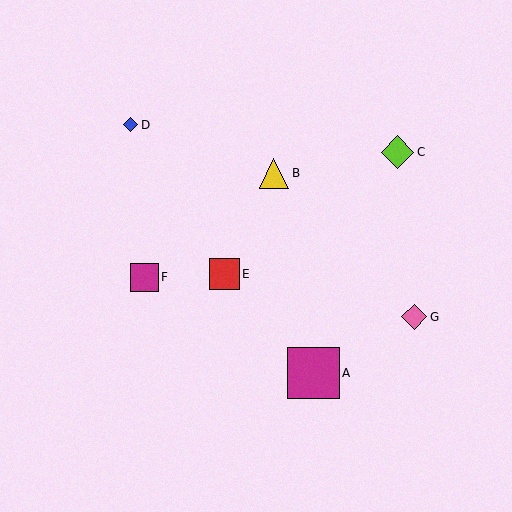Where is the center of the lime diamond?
The center of the lime diamond is at (398, 152).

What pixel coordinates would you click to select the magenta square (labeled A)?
Click at (314, 373) to select the magenta square A.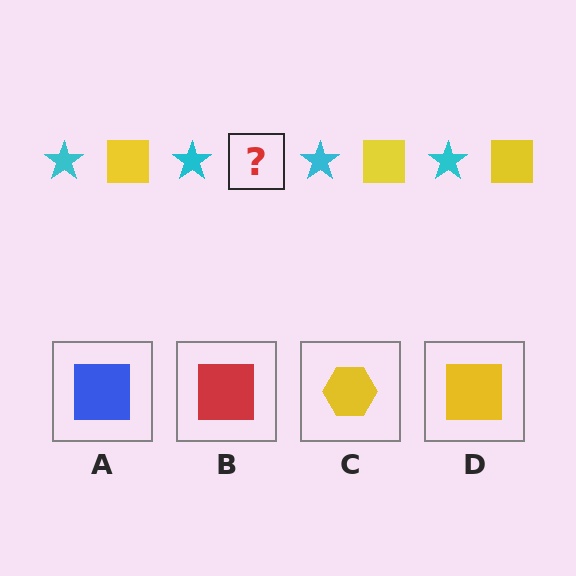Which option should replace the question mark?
Option D.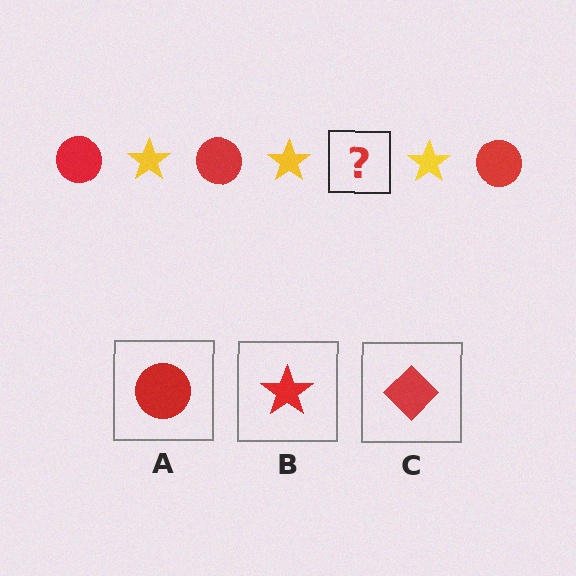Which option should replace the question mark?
Option A.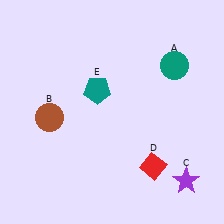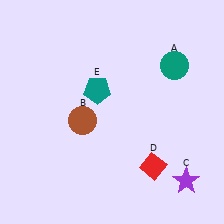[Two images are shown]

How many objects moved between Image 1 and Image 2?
1 object moved between the two images.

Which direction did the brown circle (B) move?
The brown circle (B) moved right.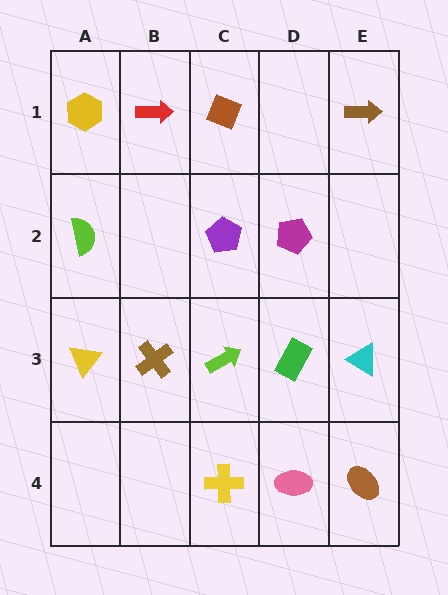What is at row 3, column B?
A brown cross.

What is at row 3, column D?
A green rectangle.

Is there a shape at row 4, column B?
No, that cell is empty.